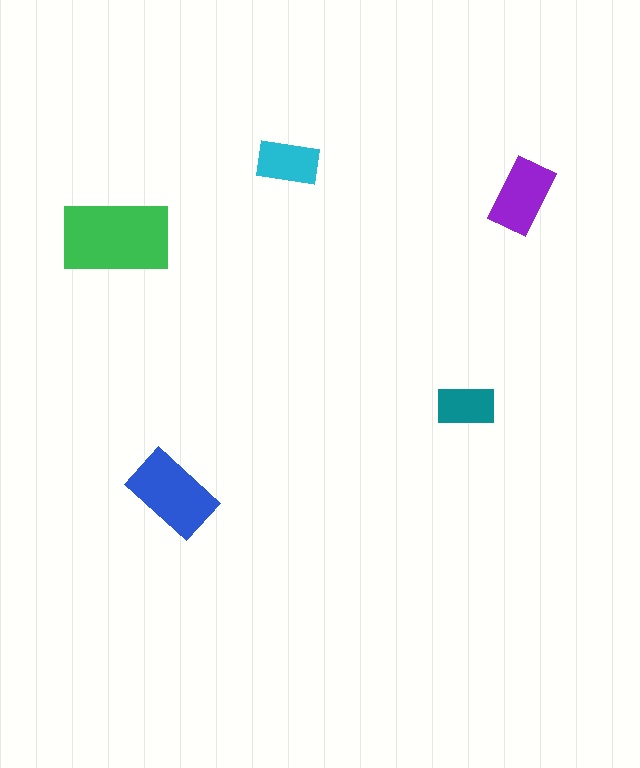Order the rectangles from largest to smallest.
the green one, the blue one, the purple one, the cyan one, the teal one.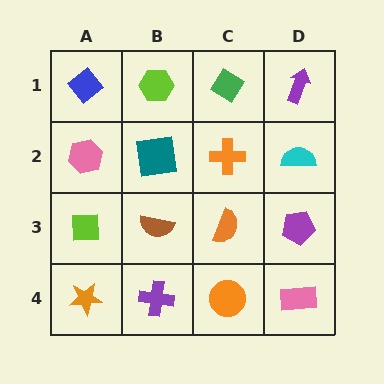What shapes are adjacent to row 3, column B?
A teal square (row 2, column B), a purple cross (row 4, column B), a lime square (row 3, column A), an orange semicircle (row 3, column C).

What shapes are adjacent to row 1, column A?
A pink hexagon (row 2, column A), a lime hexagon (row 1, column B).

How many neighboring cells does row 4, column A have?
2.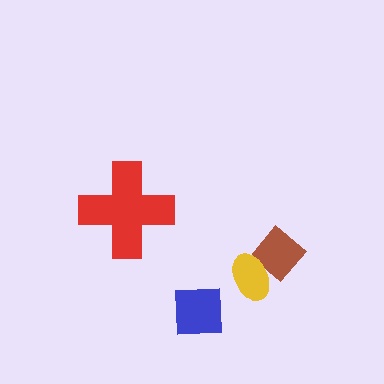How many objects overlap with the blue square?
0 objects overlap with the blue square.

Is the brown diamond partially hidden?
Yes, it is partially covered by another shape.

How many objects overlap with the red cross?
0 objects overlap with the red cross.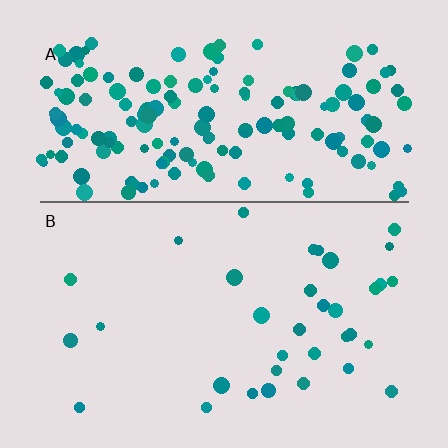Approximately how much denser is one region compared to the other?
Approximately 4.7× — region A over region B.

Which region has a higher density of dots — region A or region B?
A (the top).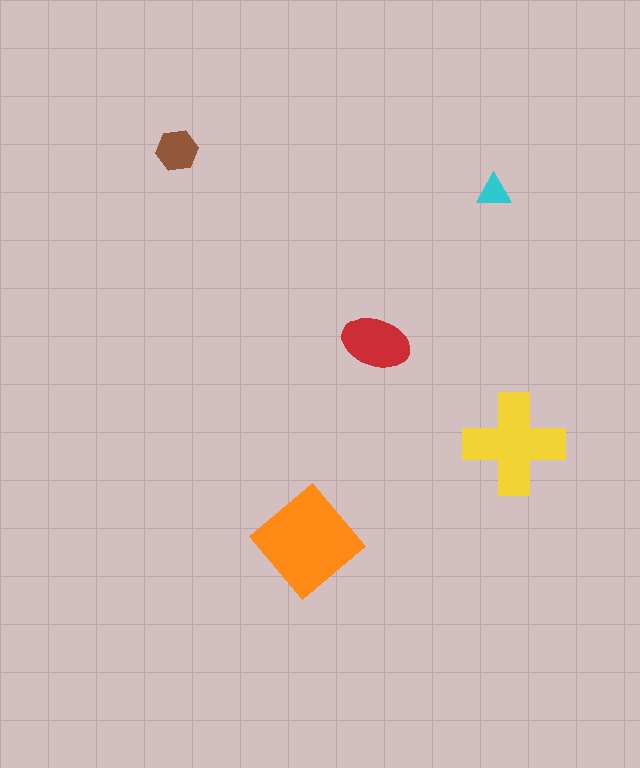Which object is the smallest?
The cyan triangle.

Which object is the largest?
The orange diamond.